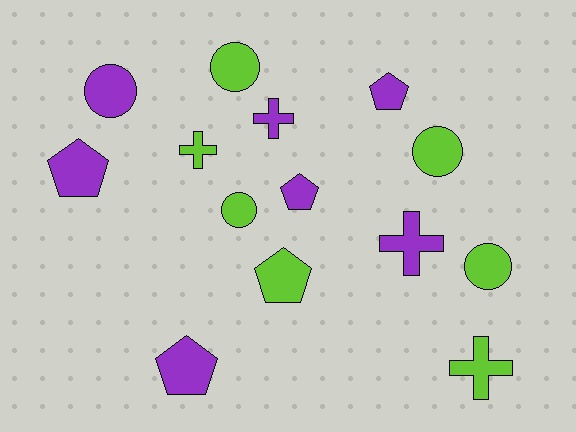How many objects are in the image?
There are 14 objects.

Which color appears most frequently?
Purple, with 7 objects.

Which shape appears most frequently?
Pentagon, with 5 objects.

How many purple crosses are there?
There are 2 purple crosses.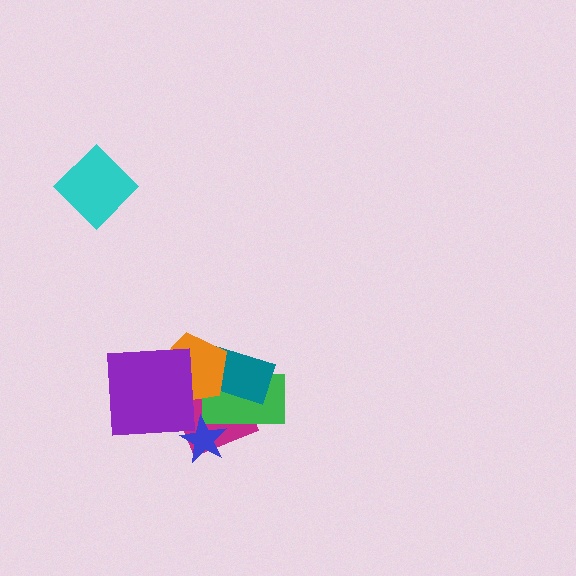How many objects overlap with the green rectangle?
4 objects overlap with the green rectangle.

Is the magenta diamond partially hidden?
Yes, it is partially covered by another shape.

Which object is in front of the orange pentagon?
The purple square is in front of the orange pentagon.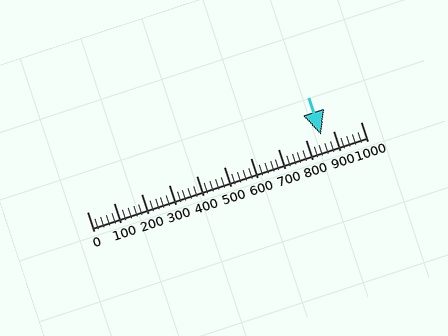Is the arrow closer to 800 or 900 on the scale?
The arrow is closer to 900.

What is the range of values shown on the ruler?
The ruler shows values from 0 to 1000.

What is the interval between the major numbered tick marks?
The major tick marks are spaced 100 units apart.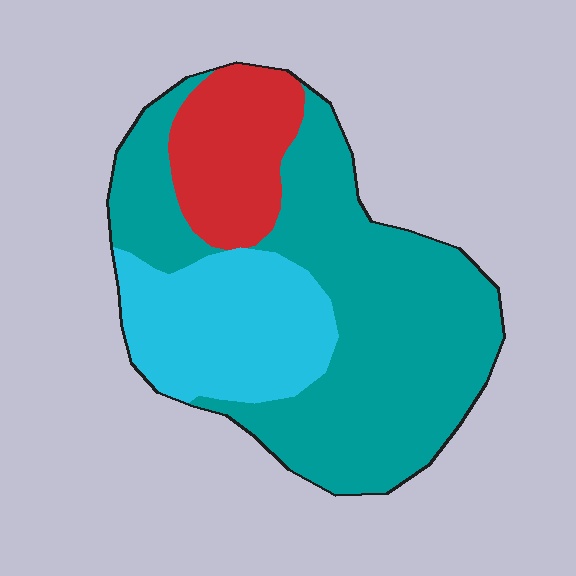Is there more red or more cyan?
Cyan.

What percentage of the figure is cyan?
Cyan covers 25% of the figure.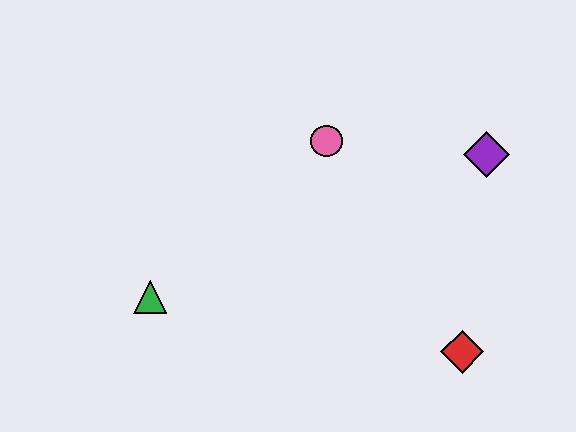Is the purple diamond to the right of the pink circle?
Yes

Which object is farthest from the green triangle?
The purple diamond is farthest from the green triangle.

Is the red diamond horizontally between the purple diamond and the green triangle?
Yes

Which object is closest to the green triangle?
The pink circle is closest to the green triangle.